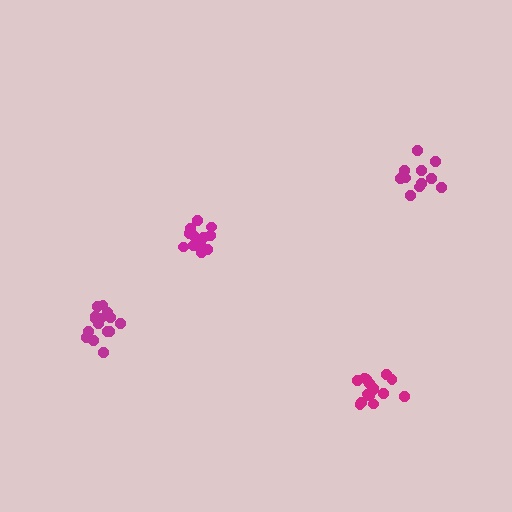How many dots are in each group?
Group 1: 11 dots, Group 2: 15 dots, Group 3: 15 dots, Group 4: 16 dots (57 total).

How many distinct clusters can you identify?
There are 4 distinct clusters.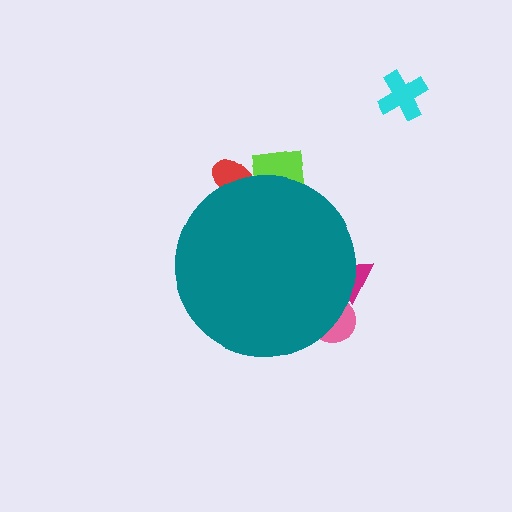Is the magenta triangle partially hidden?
Yes, the magenta triangle is partially hidden behind the teal circle.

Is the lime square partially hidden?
Yes, the lime square is partially hidden behind the teal circle.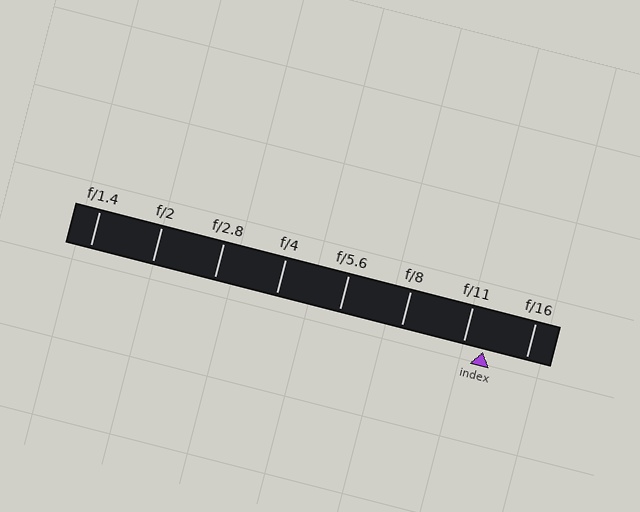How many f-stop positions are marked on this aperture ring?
There are 8 f-stop positions marked.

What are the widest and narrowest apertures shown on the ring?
The widest aperture shown is f/1.4 and the narrowest is f/16.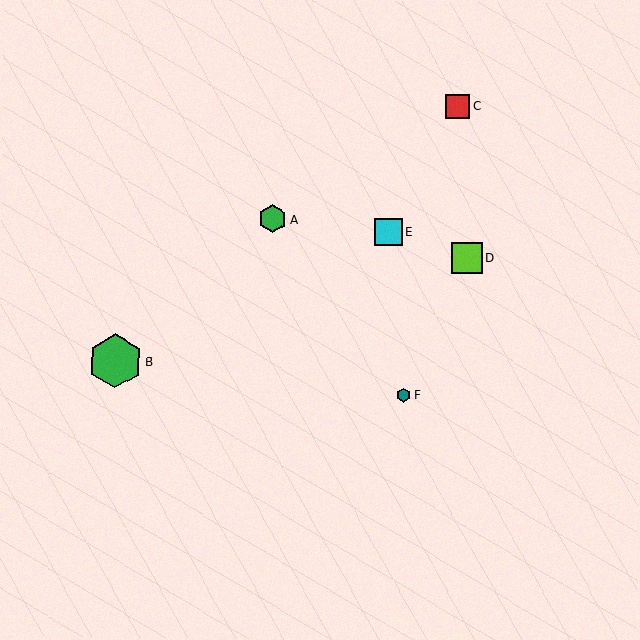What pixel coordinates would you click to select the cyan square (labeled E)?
Click at (389, 232) to select the cyan square E.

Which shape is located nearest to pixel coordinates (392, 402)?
The teal hexagon (labeled F) at (404, 395) is nearest to that location.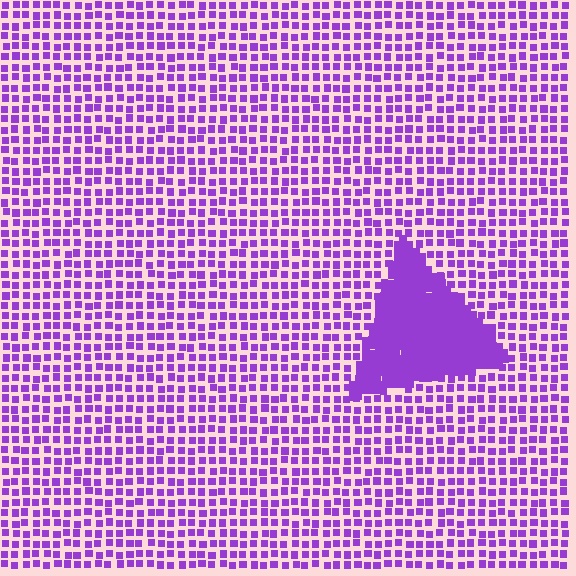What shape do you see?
I see a triangle.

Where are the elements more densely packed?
The elements are more densely packed inside the triangle boundary.